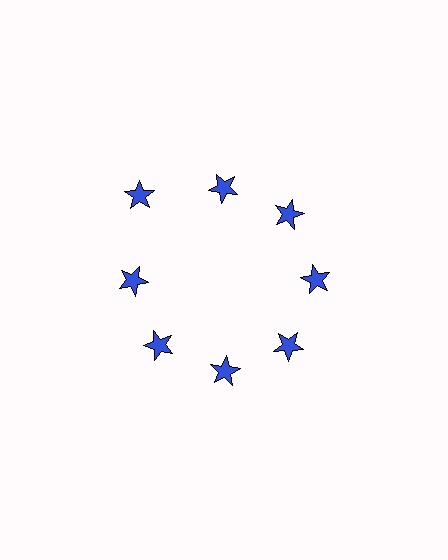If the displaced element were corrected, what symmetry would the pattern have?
It would have 8-fold rotational symmetry — the pattern would map onto itself every 45 degrees.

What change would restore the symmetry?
The symmetry would be restored by moving it inward, back onto the ring so that all 8 stars sit at equal angles and equal distance from the center.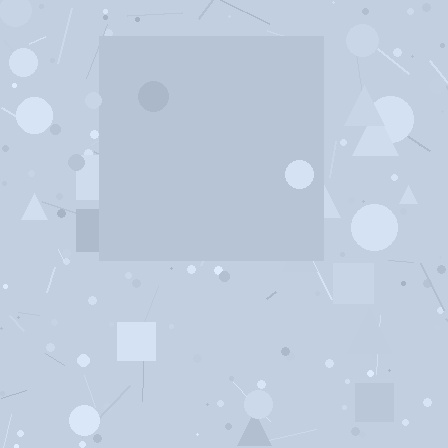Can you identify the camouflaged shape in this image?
The camouflaged shape is a square.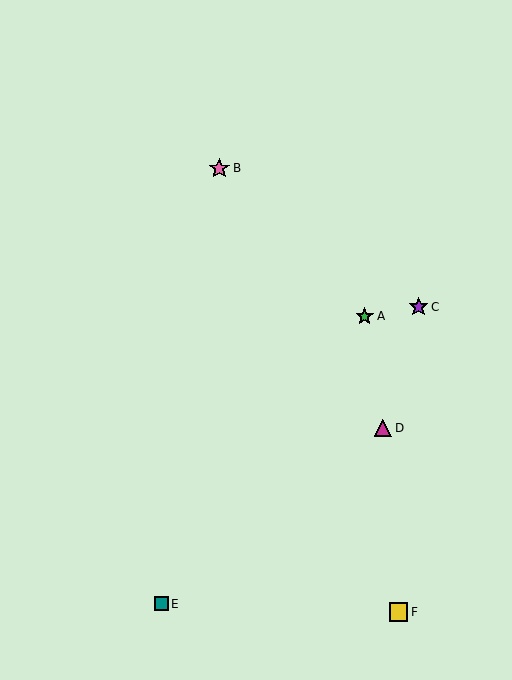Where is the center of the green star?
The center of the green star is at (365, 316).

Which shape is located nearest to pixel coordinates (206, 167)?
The pink star (labeled B) at (219, 168) is nearest to that location.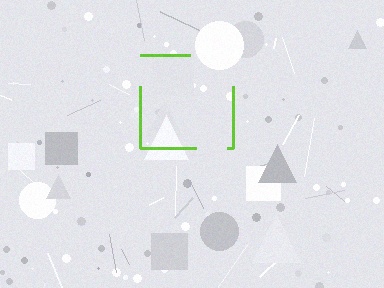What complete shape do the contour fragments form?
The contour fragments form a square.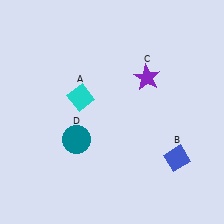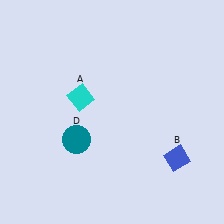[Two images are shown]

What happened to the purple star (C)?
The purple star (C) was removed in Image 2. It was in the top-right area of Image 1.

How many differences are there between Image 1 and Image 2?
There is 1 difference between the two images.